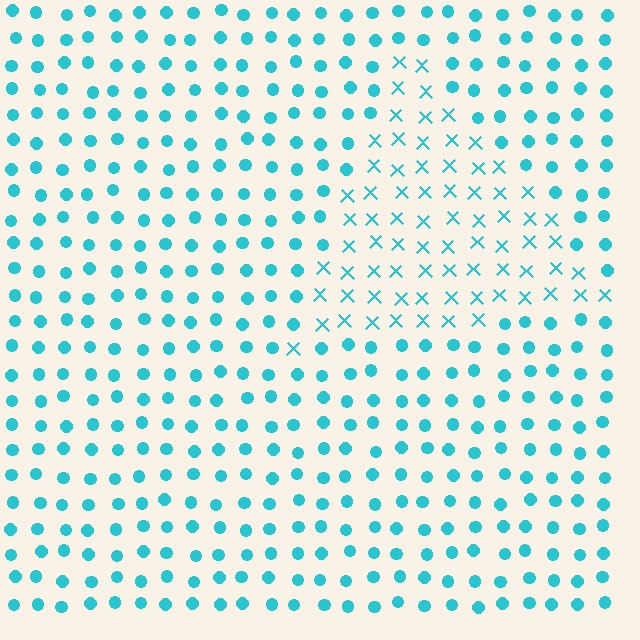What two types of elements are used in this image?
The image uses X marks inside the triangle region and circles outside it.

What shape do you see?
I see a triangle.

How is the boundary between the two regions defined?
The boundary is defined by a change in element shape: X marks inside vs. circles outside. All elements share the same color and spacing.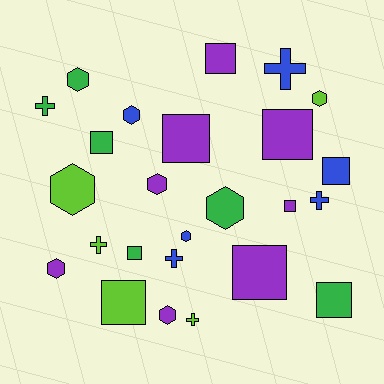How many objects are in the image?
There are 25 objects.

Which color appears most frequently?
Purple, with 8 objects.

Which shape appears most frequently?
Square, with 10 objects.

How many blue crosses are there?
There are 3 blue crosses.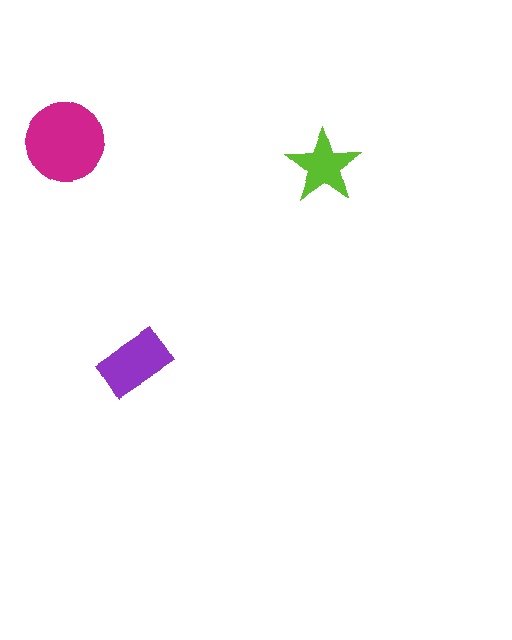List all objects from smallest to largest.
The lime star, the purple rectangle, the magenta circle.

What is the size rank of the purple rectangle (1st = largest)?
2nd.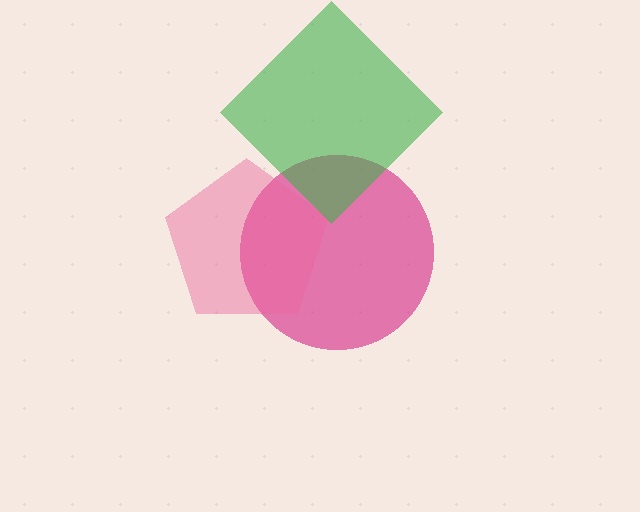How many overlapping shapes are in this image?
There are 3 overlapping shapes in the image.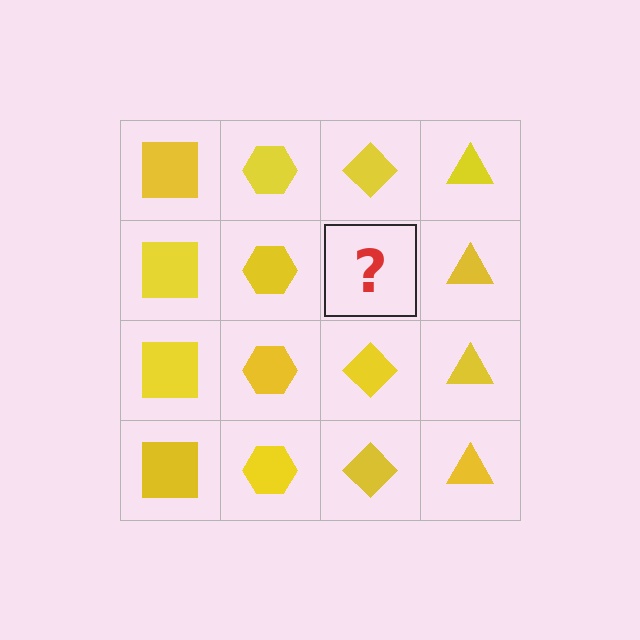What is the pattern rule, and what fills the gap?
The rule is that each column has a consistent shape. The gap should be filled with a yellow diamond.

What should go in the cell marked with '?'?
The missing cell should contain a yellow diamond.